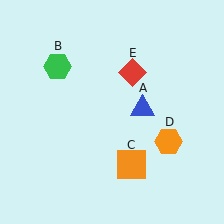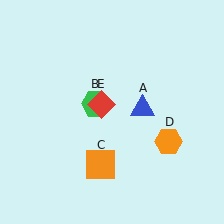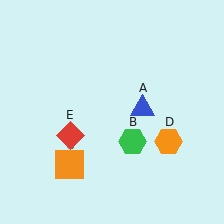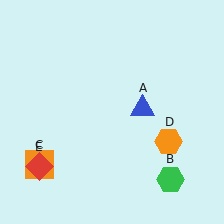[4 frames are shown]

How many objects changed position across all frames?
3 objects changed position: green hexagon (object B), orange square (object C), red diamond (object E).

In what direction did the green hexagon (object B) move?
The green hexagon (object B) moved down and to the right.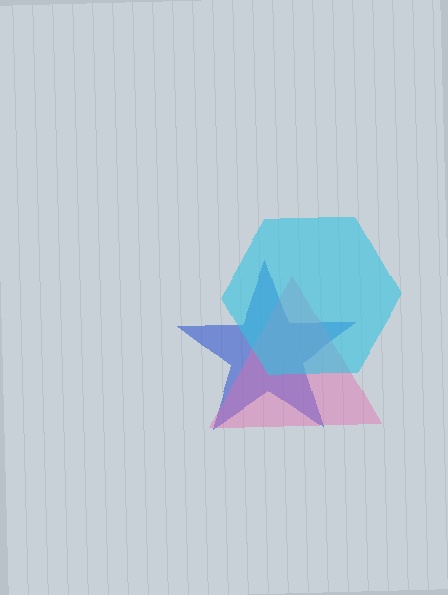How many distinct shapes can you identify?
There are 3 distinct shapes: a blue star, a pink triangle, a cyan hexagon.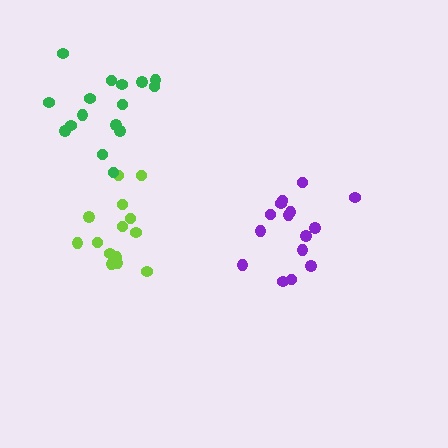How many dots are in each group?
Group 1: 15 dots, Group 2: 14 dots, Group 3: 16 dots (45 total).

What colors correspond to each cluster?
The clusters are colored: purple, lime, green.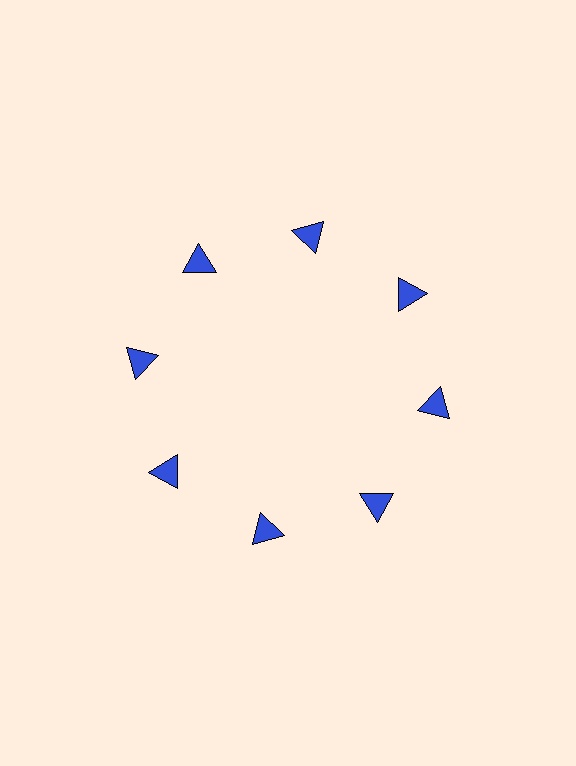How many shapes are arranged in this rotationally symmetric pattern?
There are 8 shapes, arranged in 8 groups of 1.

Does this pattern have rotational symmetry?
Yes, this pattern has 8-fold rotational symmetry. It looks the same after rotating 45 degrees around the center.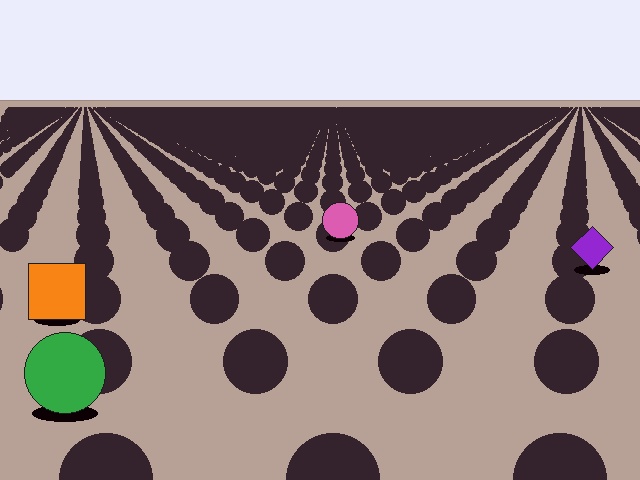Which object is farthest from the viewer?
The pink circle is farthest from the viewer. It appears smaller and the ground texture around it is denser.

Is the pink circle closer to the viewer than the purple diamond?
No. The purple diamond is closer — you can tell from the texture gradient: the ground texture is coarser near it.